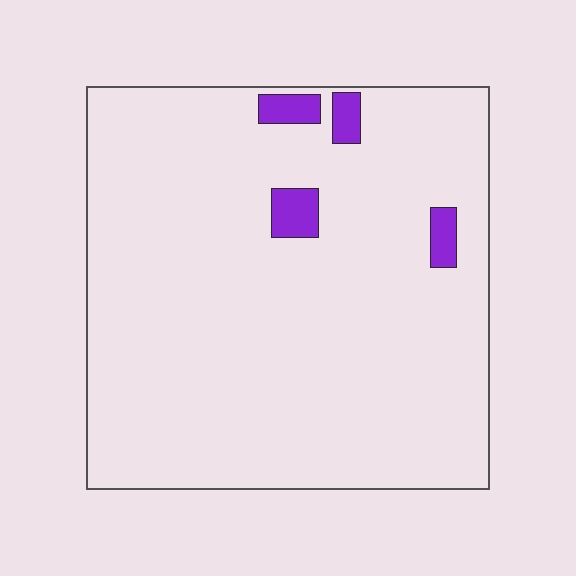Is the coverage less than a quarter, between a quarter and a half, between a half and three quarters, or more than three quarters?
Less than a quarter.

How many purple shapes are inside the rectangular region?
4.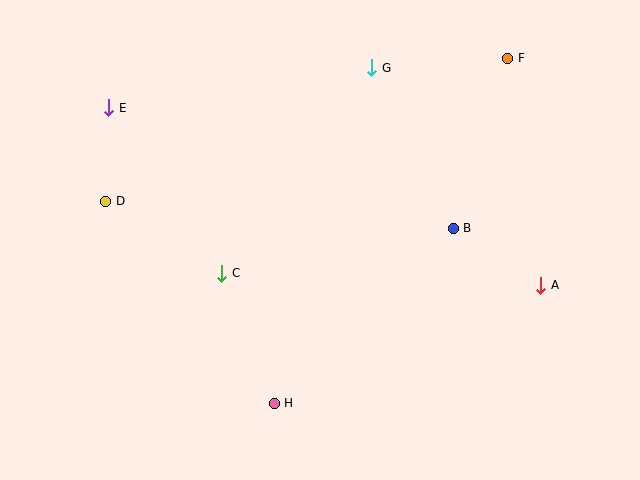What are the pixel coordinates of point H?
Point H is at (274, 403).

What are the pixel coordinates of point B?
Point B is at (453, 228).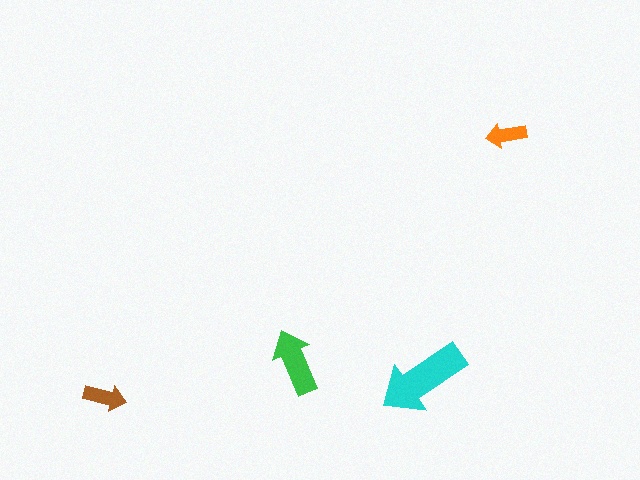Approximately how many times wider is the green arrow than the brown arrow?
About 1.5 times wider.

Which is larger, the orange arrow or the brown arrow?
The brown one.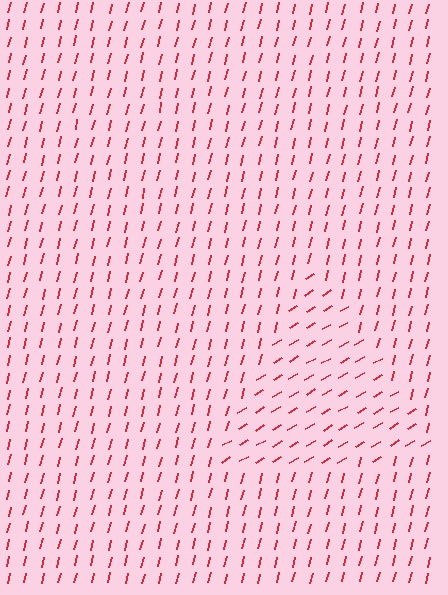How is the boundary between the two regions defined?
The boundary is defined purely by a change in line orientation (approximately 45 degrees difference). All lines are the same color and thickness.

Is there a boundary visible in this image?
Yes, there is a texture boundary formed by a change in line orientation.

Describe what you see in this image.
The image is filled with small red line segments. A triangle region in the image has lines oriented differently from the surrounding lines, creating a visible texture boundary.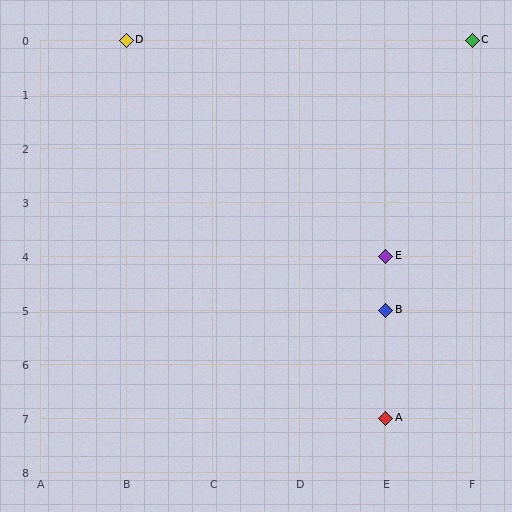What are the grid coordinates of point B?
Point B is at grid coordinates (E, 5).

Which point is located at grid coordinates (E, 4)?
Point E is at (E, 4).